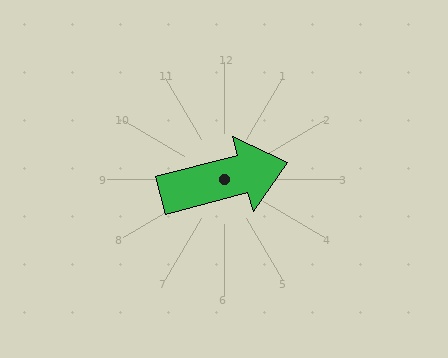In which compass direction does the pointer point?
East.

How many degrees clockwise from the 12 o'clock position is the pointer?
Approximately 75 degrees.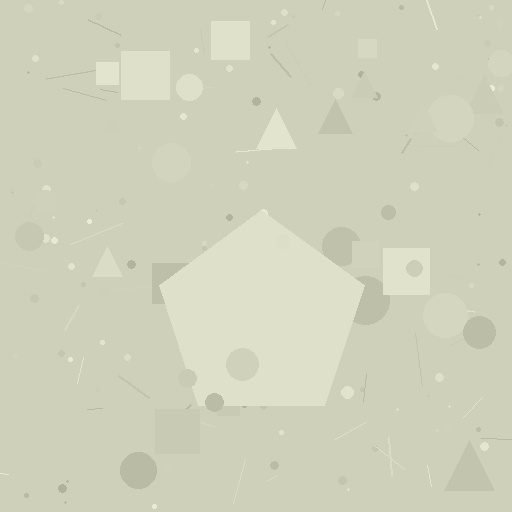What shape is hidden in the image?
A pentagon is hidden in the image.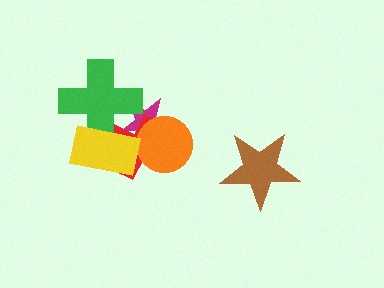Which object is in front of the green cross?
The yellow rectangle is in front of the green cross.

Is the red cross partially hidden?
Yes, it is partially covered by another shape.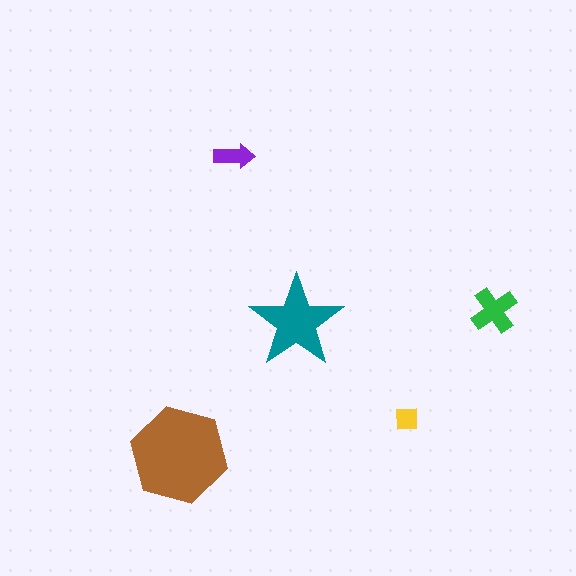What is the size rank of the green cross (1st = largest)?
3rd.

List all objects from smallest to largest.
The yellow square, the purple arrow, the green cross, the teal star, the brown hexagon.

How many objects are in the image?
There are 5 objects in the image.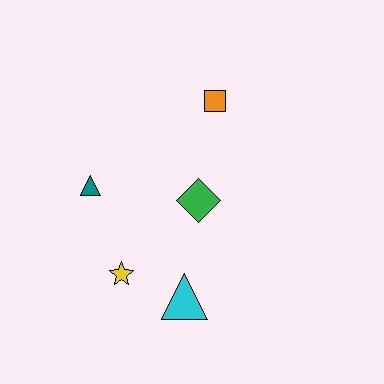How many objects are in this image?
There are 5 objects.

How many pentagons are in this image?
There are no pentagons.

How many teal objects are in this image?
There is 1 teal object.